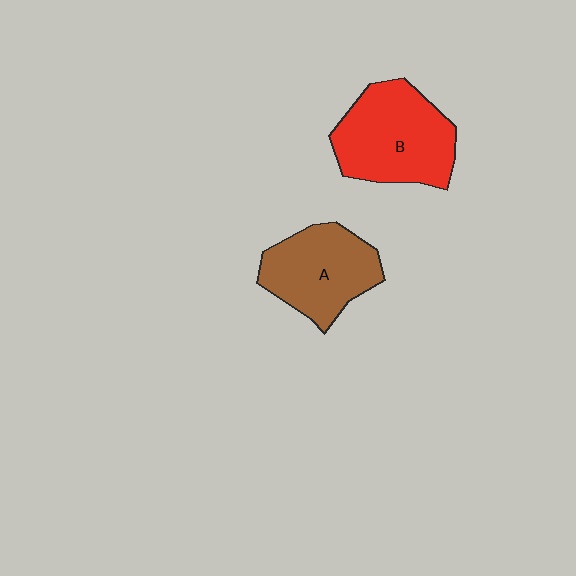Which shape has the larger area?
Shape B (red).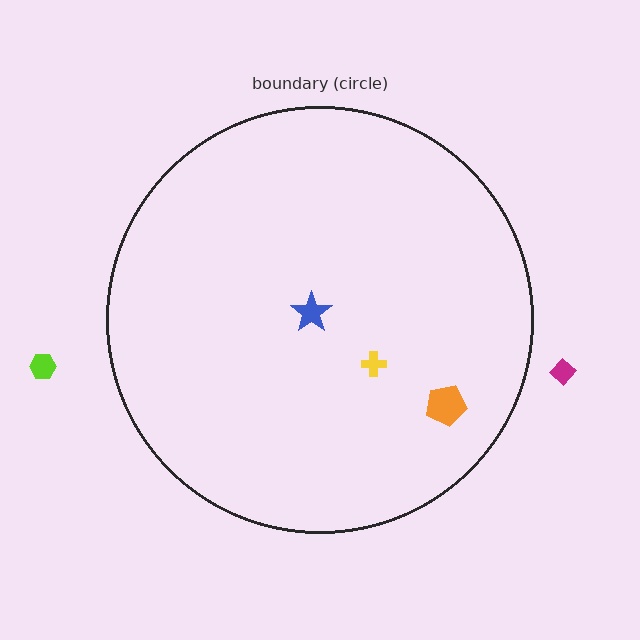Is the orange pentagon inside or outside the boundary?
Inside.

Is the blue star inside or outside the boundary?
Inside.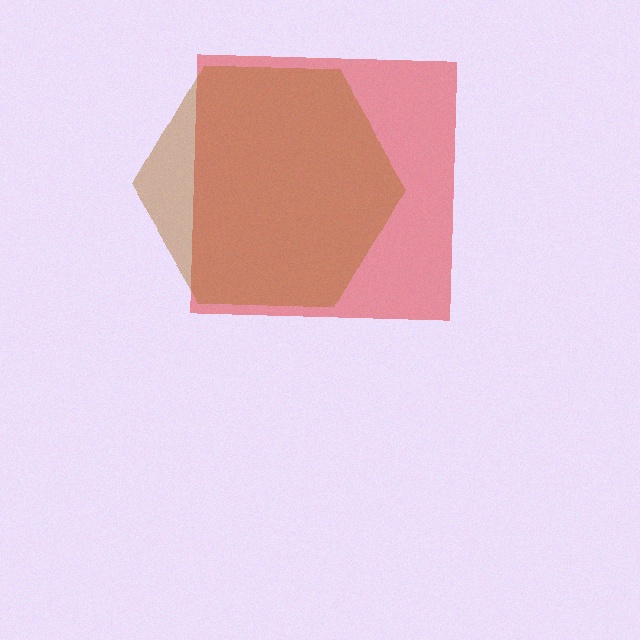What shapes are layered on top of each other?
The layered shapes are: a red square, a brown hexagon.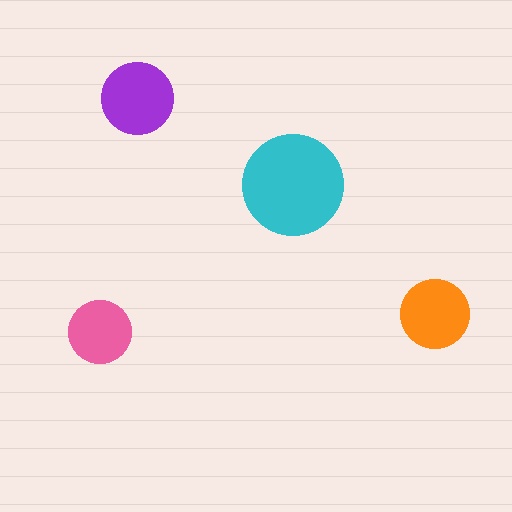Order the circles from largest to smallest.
the cyan one, the purple one, the orange one, the pink one.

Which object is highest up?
The purple circle is topmost.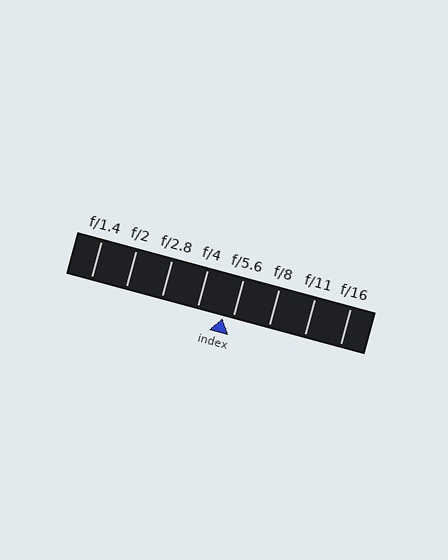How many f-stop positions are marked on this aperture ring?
There are 8 f-stop positions marked.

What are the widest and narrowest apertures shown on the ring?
The widest aperture shown is f/1.4 and the narrowest is f/16.